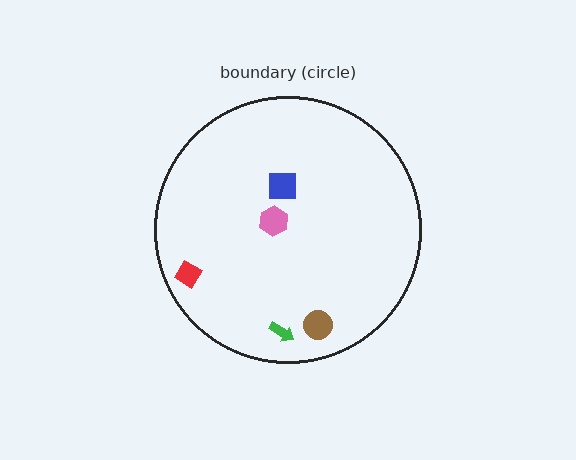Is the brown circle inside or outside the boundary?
Inside.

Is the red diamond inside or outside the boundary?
Inside.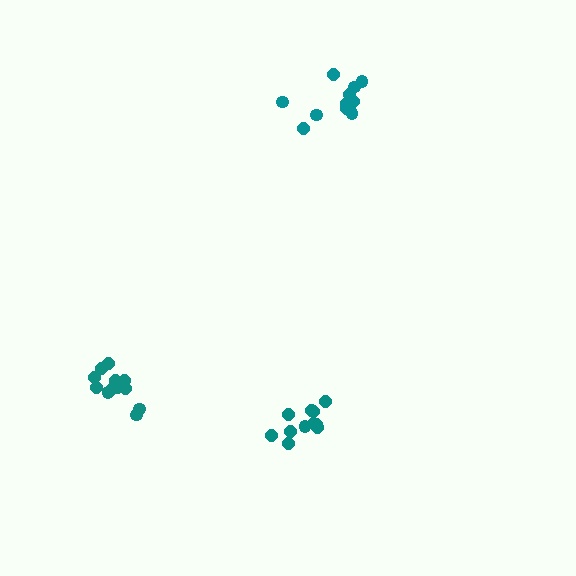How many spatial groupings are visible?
There are 3 spatial groupings.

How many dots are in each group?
Group 1: 12 dots, Group 2: 13 dots, Group 3: 11 dots (36 total).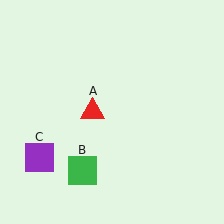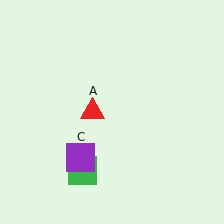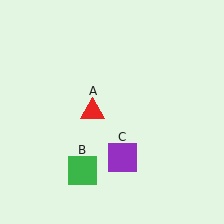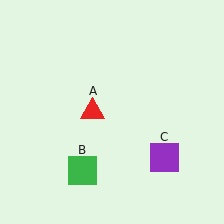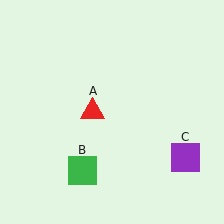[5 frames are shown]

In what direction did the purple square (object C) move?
The purple square (object C) moved right.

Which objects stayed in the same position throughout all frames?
Red triangle (object A) and green square (object B) remained stationary.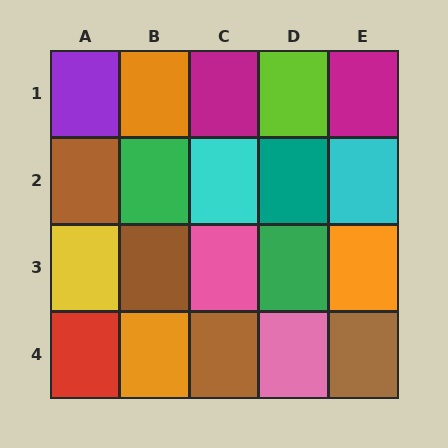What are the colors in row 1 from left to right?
Purple, orange, magenta, lime, magenta.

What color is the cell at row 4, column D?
Pink.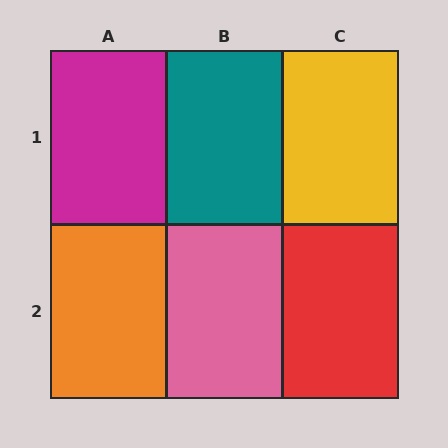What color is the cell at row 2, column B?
Pink.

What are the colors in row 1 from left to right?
Magenta, teal, yellow.